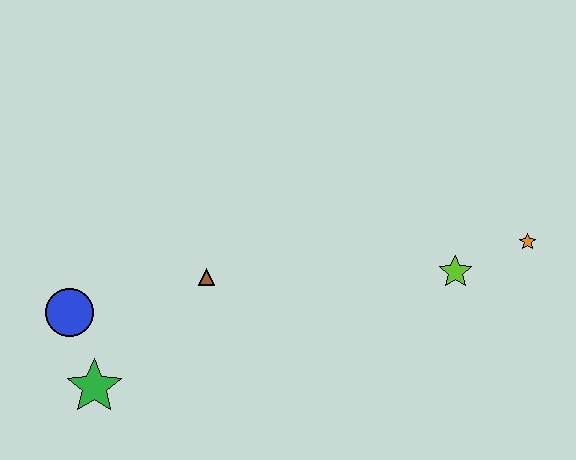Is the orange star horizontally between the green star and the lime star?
No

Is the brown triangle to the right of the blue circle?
Yes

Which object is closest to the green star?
The blue circle is closest to the green star.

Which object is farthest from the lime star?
The blue circle is farthest from the lime star.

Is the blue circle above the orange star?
No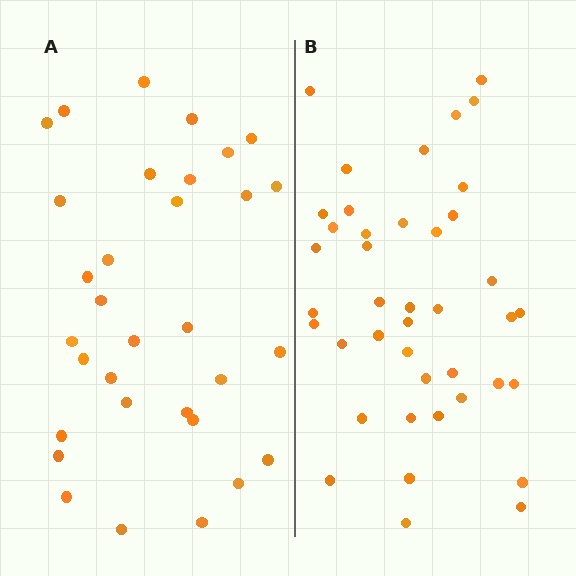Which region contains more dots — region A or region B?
Region B (the right region) has more dots.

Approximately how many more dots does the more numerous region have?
Region B has roughly 8 or so more dots than region A.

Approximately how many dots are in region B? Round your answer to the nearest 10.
About 40 dots. (The exact count is 41, which rounds to 40.)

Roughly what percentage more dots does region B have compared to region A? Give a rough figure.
About 30% more.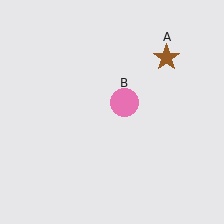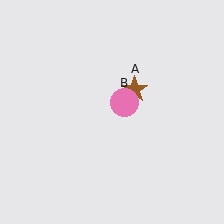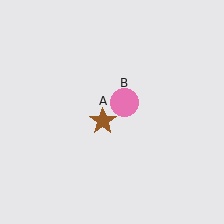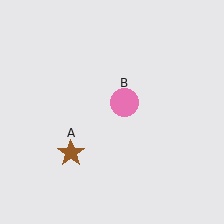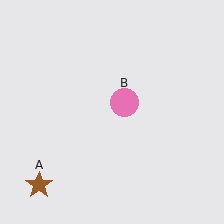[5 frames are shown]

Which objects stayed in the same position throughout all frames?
Pink circle (object B) remained stationary.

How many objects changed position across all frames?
1 object changed position: brown star (object A).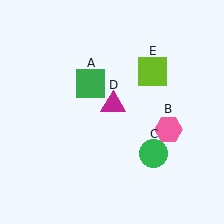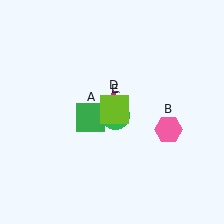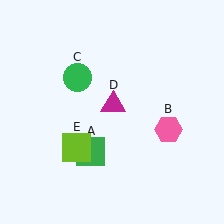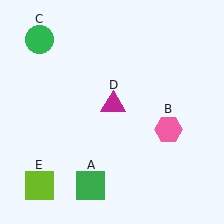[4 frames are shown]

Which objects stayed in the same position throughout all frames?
Pink hexagon (object B) and magenta triangle (object D) remained stationary.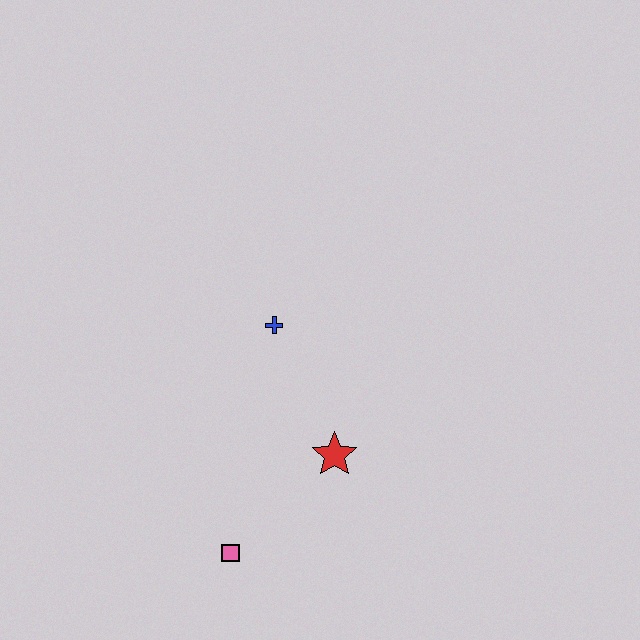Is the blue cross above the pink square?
Yes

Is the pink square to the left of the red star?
Yes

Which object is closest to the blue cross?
The red star is closest to the blue cross.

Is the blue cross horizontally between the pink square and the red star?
Yes